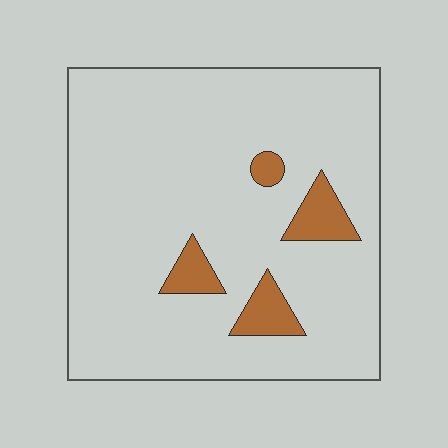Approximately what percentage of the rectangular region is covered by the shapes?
Approximately 10%.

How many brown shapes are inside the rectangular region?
4.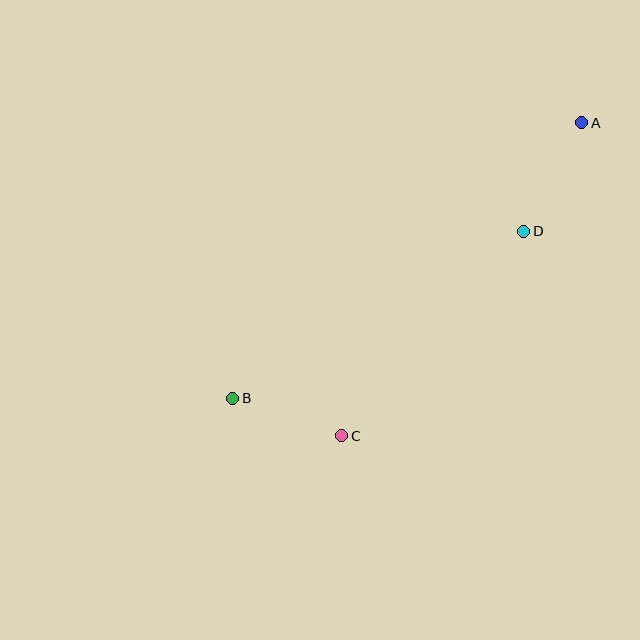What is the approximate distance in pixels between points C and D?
The distance between C and D is approximately 273 pixels.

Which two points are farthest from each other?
Points A and B are farthest from each other.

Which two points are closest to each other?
Points B and C are closest to each other.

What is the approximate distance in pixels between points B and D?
The distance between B and D is approximately 335 pixels.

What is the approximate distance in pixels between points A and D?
The distance between A and D is approximately 123 pixels.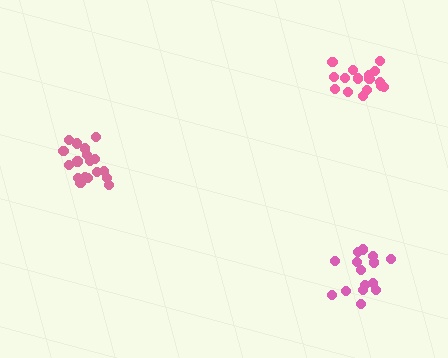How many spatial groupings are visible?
There are 3 spatial groupings.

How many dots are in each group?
Group 1: 16 dots, Group 2: 15 dots, Group 3: 18 dots (49 total).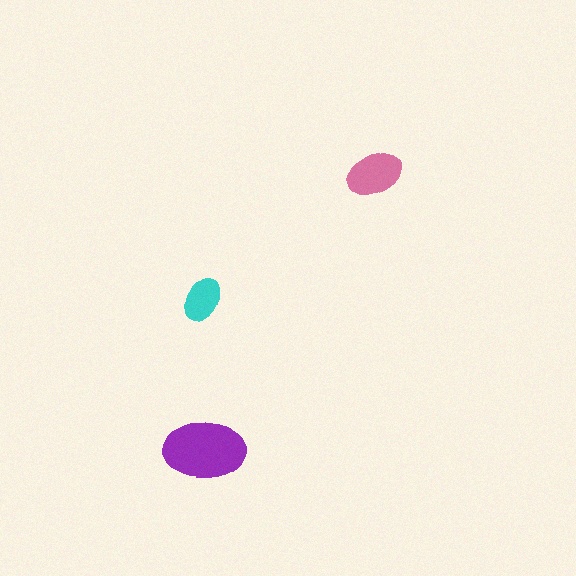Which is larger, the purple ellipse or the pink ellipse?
The purple one.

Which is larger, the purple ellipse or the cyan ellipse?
The purple one.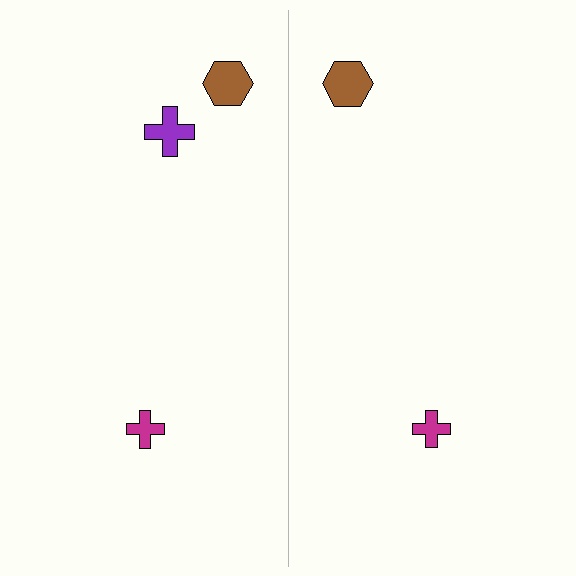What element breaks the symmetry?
A purple cross is missing from the right side.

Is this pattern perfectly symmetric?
No, the pattern is not perfectly symmetric. A purple cross is missing from the right side.